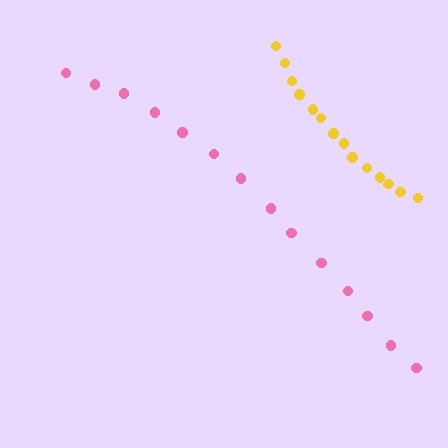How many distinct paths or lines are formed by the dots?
There are 2 distinct paths.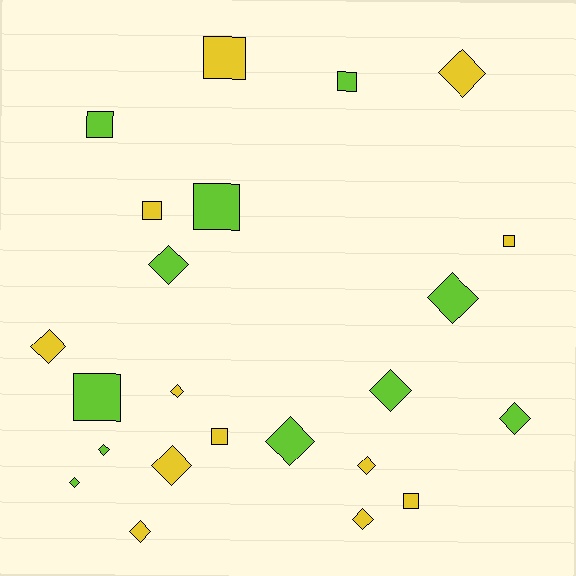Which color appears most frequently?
Yellow, with 12 objects.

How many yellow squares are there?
There are 5 yellow squares.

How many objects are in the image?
There are 23 objects.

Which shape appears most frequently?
Diamond, with 14 objects.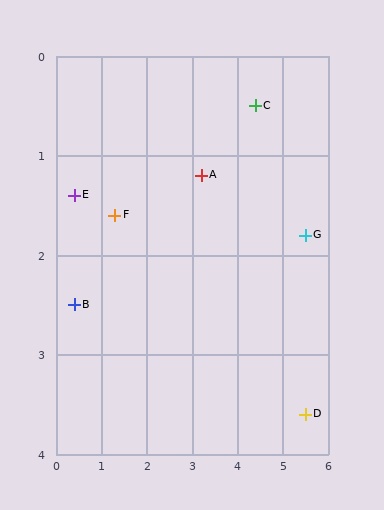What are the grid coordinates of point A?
Point A is at approximately (3.2, 1.2).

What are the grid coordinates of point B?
Point B is at approximately (0.4, 2.5).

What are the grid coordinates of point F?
Point F is at approximately (1.3, 1.6).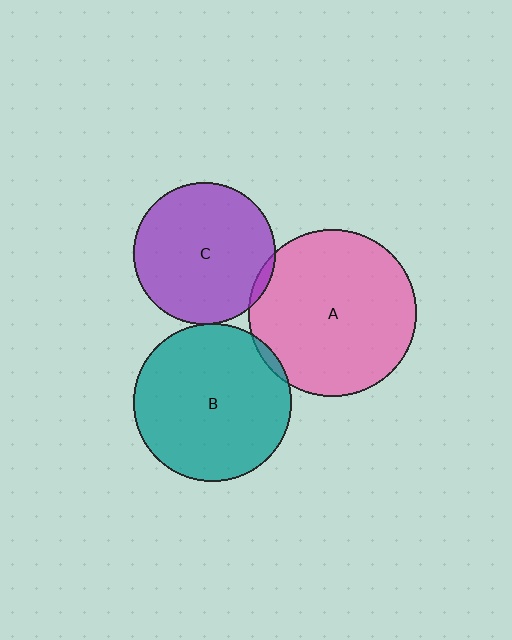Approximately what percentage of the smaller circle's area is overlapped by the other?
Approximately 5%.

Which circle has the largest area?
Circle A (pink).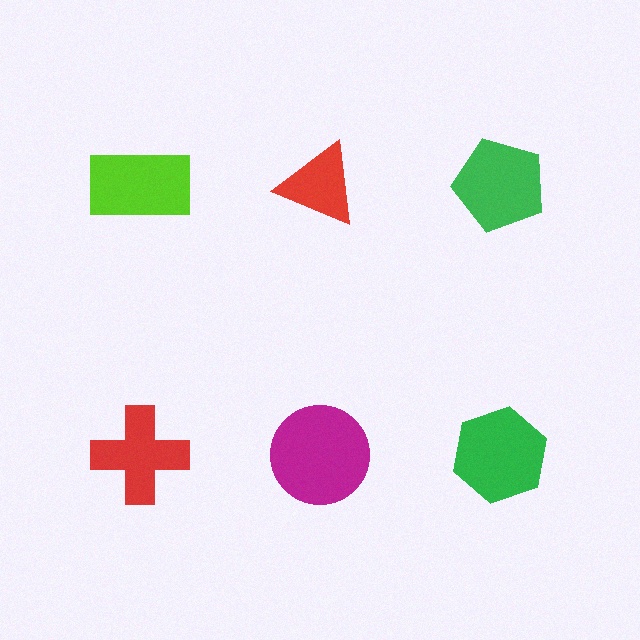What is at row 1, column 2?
A red triangle.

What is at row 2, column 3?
A green hexagon.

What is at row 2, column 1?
A red cross.